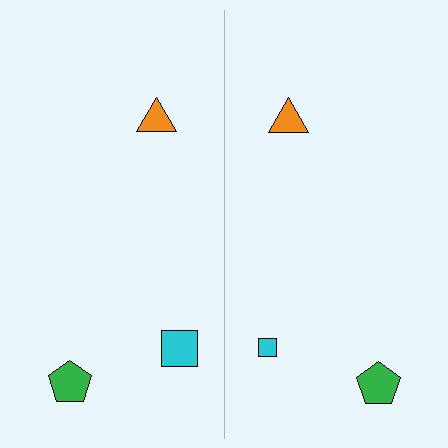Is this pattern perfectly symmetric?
No, the pattern is not perfectly symmetric. The cyan square on the right side has a different size than its mirror counterpart.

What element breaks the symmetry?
The cyan square on the right side has a different size than its mirror counterpart.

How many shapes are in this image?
There are 6 shapes in this image.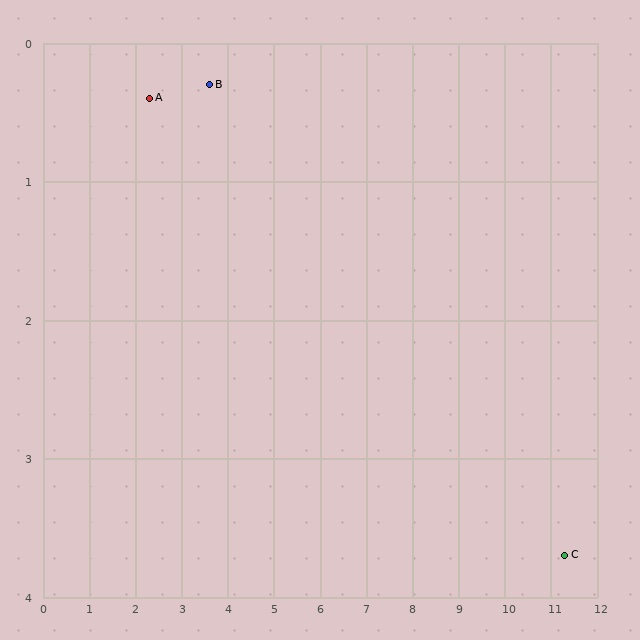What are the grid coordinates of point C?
Point C is at approximately (11.3, 3.7).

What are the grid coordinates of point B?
Point B is at approximately (3.6, 0.3).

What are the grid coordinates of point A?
Point A is at approximately (2.3, 0.4).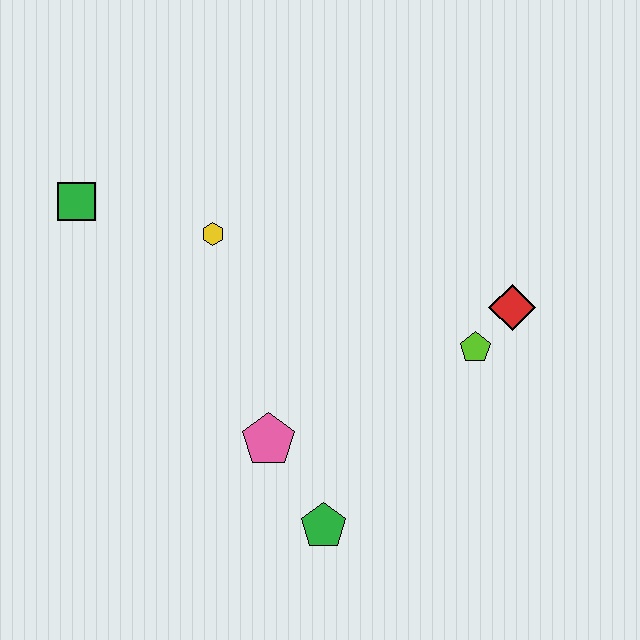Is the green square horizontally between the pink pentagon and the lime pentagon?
No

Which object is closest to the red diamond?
The lime pentagon is closest to the red diamond.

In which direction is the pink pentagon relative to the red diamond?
The pink pentagon is to the left of the red diamond.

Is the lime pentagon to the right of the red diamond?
No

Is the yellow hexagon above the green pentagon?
Yes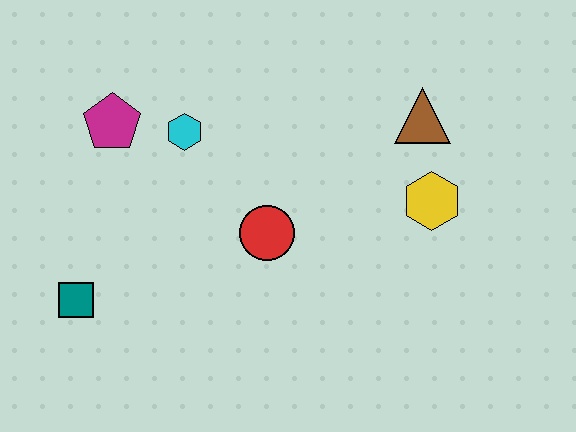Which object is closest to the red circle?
The cyan hexagon is closest to the red circle.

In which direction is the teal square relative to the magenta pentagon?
The teal square is below the magenta pentagon.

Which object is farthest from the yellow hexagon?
The teal square is farthest from the yellow hexagon.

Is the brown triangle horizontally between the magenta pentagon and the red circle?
No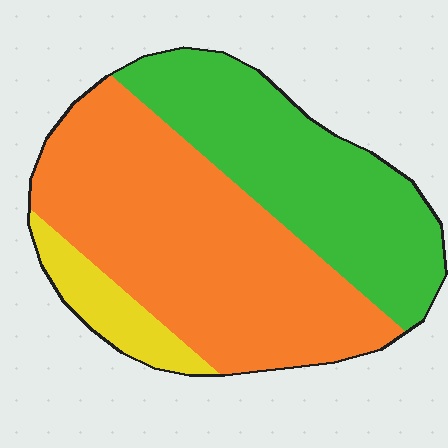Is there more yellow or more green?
Green.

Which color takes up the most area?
Orange, at roughly 55%.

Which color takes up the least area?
Yellow, at roughly 10%.